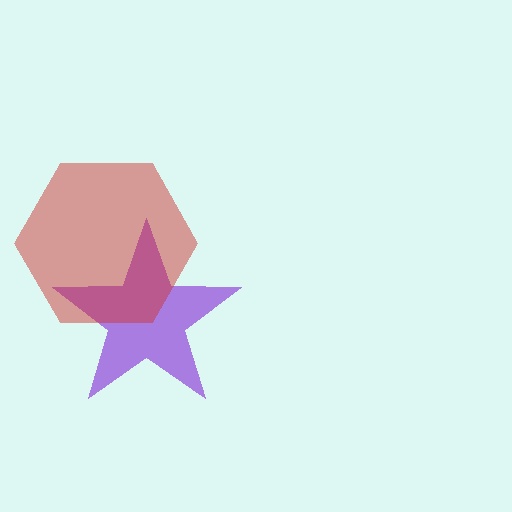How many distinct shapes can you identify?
There are 2 distinct shapes: a purple star, a red hexagon.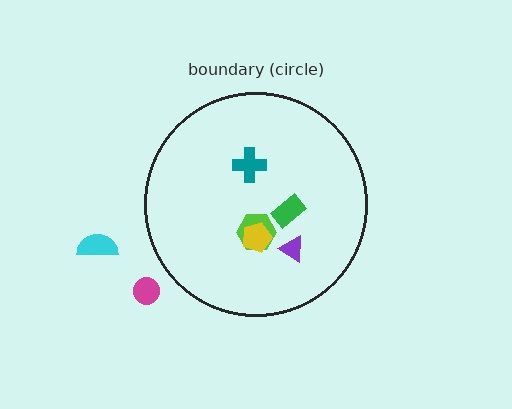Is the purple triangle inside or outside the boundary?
Inside.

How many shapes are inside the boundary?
5 inside, 2 outside.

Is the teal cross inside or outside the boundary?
Inside.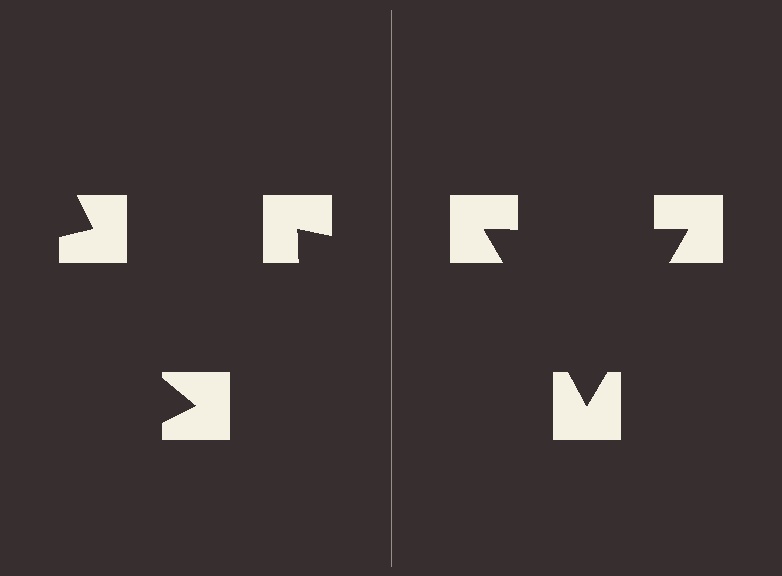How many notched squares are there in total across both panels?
6 — 3 on each side.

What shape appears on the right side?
An illusory triangle.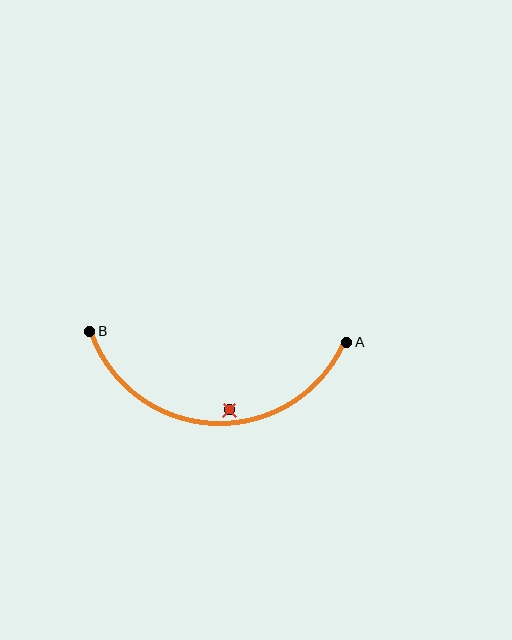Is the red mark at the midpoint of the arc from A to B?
No — the red mark does not lie on the arc at all. It sits slightly inside the curve.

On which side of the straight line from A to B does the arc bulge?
The arc bulges below the straight line connecting A and B.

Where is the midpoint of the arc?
The arc midpoint is the point on the curve farthest from the straight line joining A and B. It sits below that line.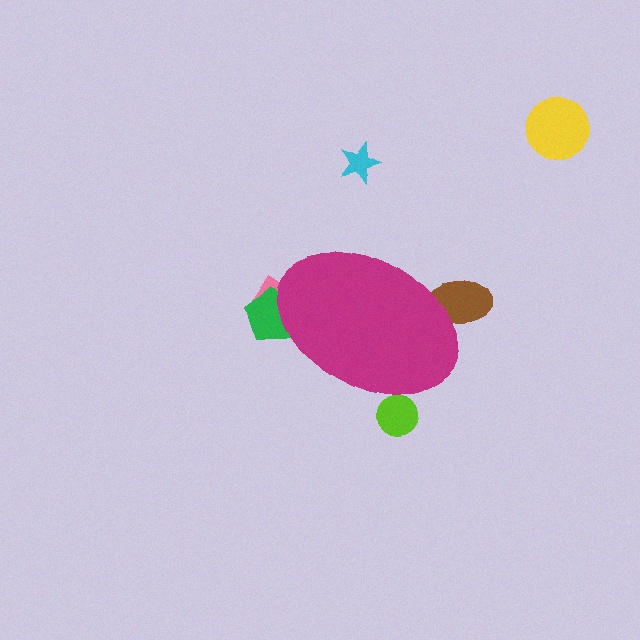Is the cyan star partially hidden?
No, the cyan star is fully visible.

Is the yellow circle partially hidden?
No, the yellow circle is fully visible.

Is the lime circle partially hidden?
Yes, the lime circle is partially hidden behind the magenta ellipse.